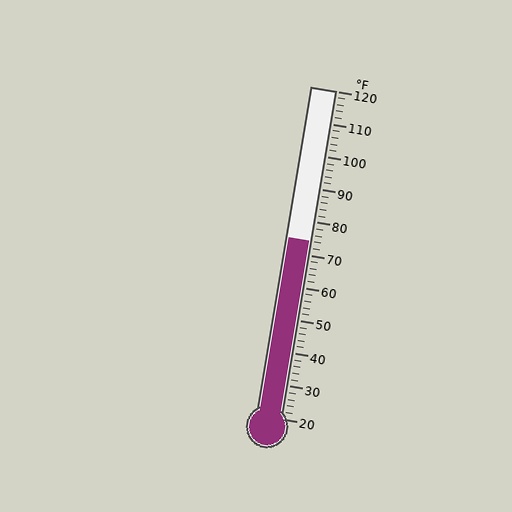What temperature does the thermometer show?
The thermometer shows approximately 74°F.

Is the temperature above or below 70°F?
The temperature is above 70°F.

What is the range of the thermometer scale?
The thermometer scale ranges from 20°F to 120°F.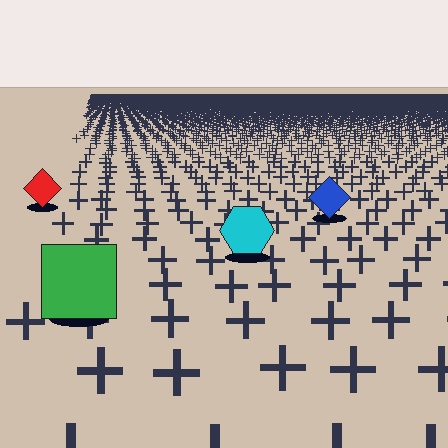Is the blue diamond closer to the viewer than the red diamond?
Yes. The blue diamond is closer — you can tell from the texture gradient: the ground texture is coarser near it.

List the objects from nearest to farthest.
From nearest to farthest: the green square, the cyan hexagon, the blue diamond, the red diamond.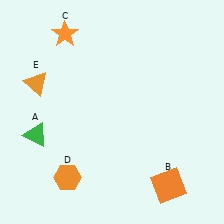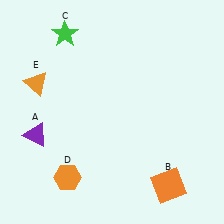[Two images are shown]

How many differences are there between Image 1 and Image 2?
There are 2 differences between the two images.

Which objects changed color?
A changed from green to purple. C changed from orange to green.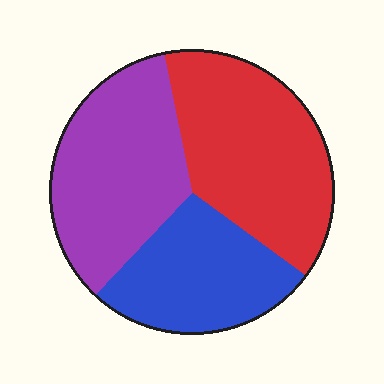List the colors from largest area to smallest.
From largest to smallest: red, purple, blue.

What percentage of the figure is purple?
Purple takes up between a third and a half of the figure.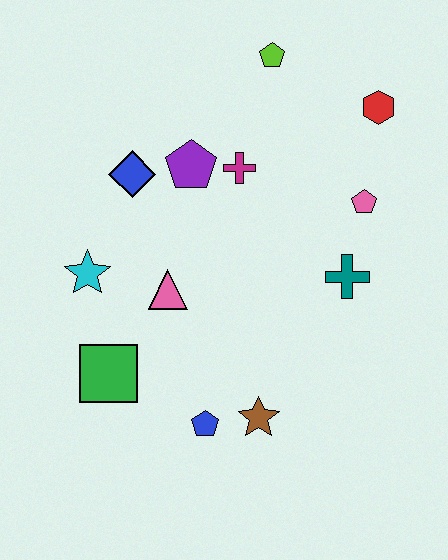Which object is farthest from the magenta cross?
The blue pentagon is farthest from the magenta cross.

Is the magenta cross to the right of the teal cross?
No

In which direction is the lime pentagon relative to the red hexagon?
The lime pentagon is to the left of the red hexagon.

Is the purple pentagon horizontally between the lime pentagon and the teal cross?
No